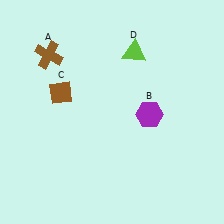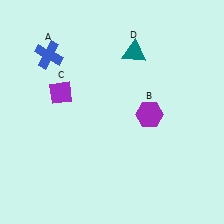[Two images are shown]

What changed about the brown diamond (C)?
In Image 1, C is brown. In Image 2, it changed to purple.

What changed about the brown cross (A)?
In Image 1, A is brown. In Image 2, it changed to blue.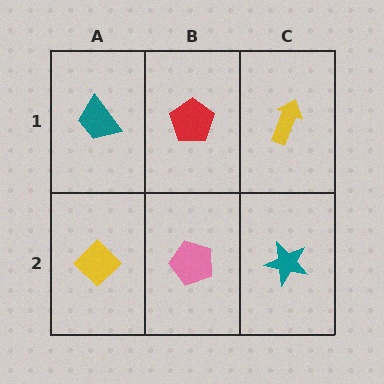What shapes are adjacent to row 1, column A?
A yellow diamond (row 2, column A), a red pentagon (row 1, column B).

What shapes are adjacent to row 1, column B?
A pink pentagon (row 2, column B), a teal trapezoid (row 1, column A), a yellow arrow (row 1, column C).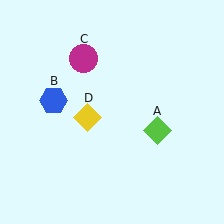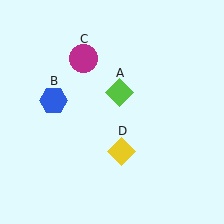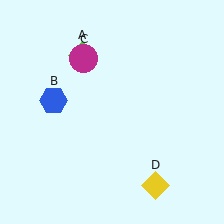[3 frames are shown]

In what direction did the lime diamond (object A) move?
The lime diamond (object A) moved up and to the left.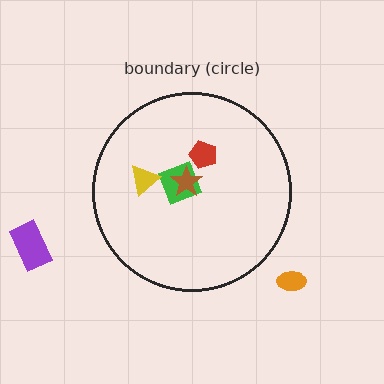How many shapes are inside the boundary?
4 inside, 2 outside.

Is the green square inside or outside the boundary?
Inside.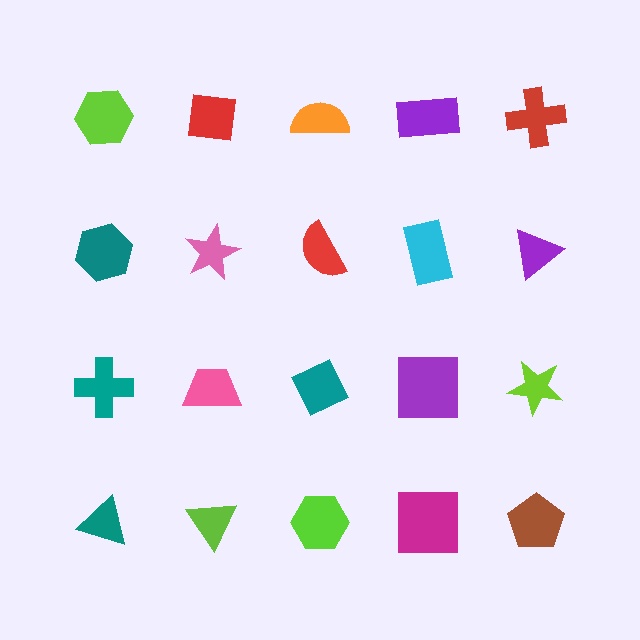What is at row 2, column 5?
A purple triangle.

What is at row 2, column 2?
A pink star.